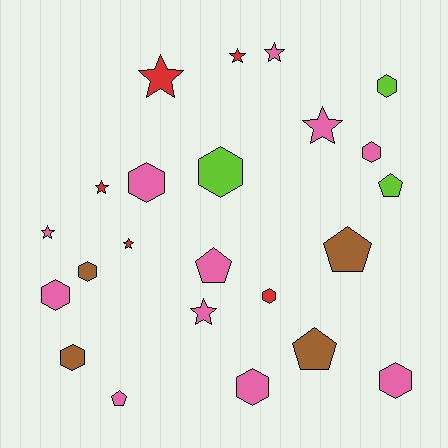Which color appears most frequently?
Pink, with 11 objects.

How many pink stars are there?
There are 4 pink stars.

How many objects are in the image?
There are 23 objects.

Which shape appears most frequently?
Hexagon, with 10 objects.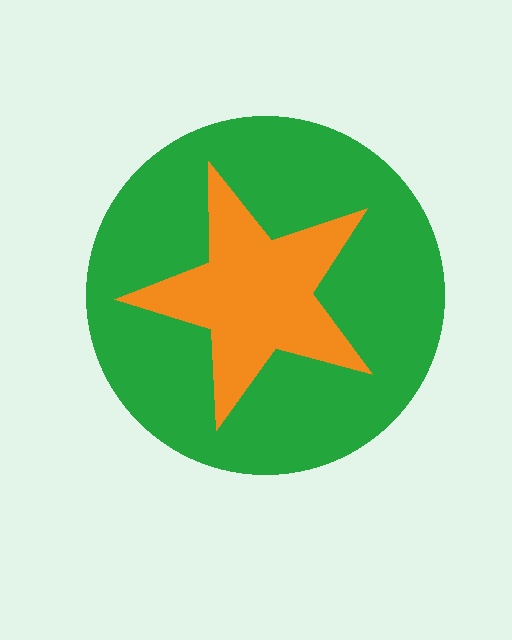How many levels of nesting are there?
2.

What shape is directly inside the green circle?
The orange star.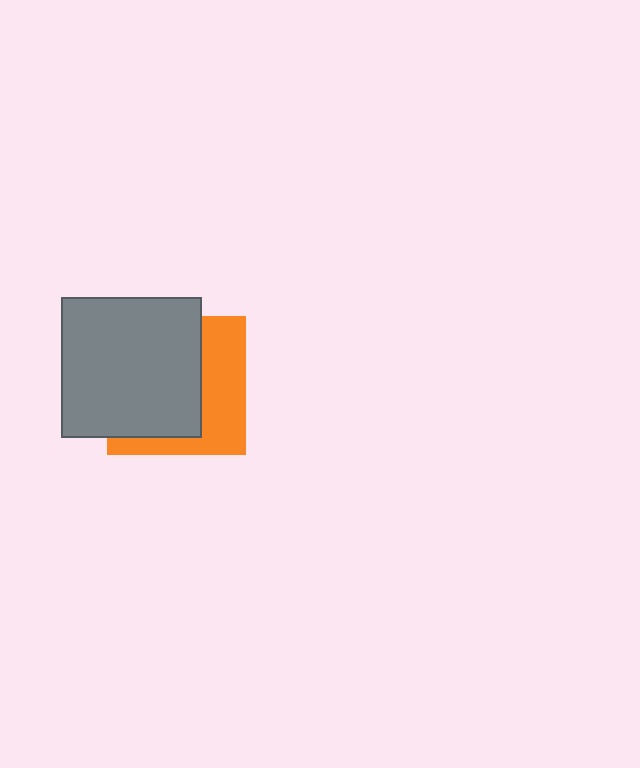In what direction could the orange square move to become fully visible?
The orange square could move right. That would shift it out from behind the gray square entirely.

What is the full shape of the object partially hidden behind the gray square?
The partially hidden object is an orange square.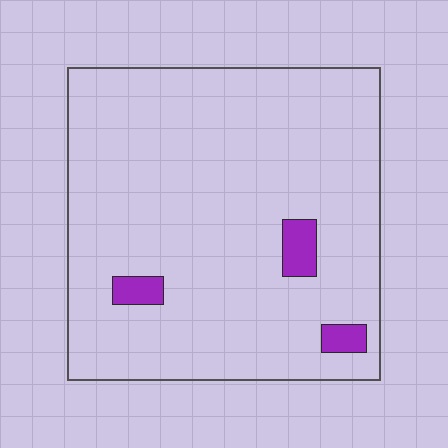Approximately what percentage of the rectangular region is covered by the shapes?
Approximately 5%.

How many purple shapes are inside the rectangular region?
3.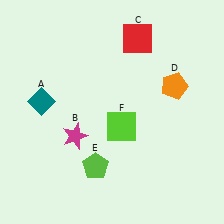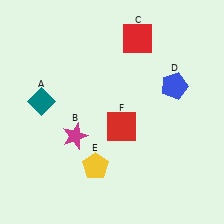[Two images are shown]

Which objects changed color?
D changed from orange to blue. E changed from lime to yellow. F changed from lime to red.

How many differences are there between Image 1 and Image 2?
There are 3 differences between the two images.